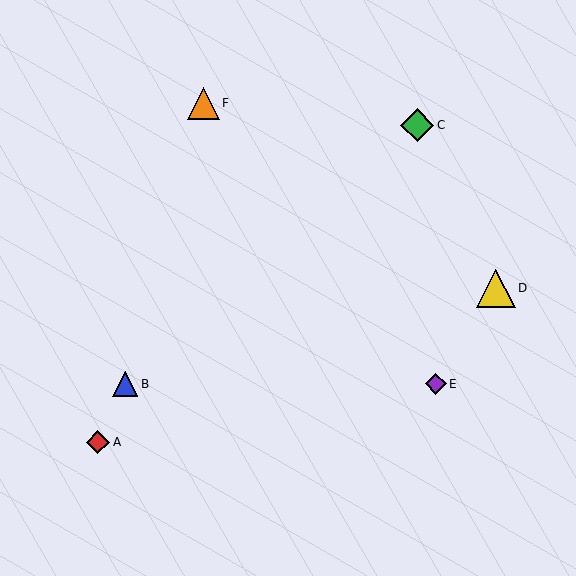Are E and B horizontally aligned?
Yes, both are at y≈384.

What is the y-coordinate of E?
Object E is at y≈384.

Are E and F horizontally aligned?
No, E is at y≈384 and F is at y≈103.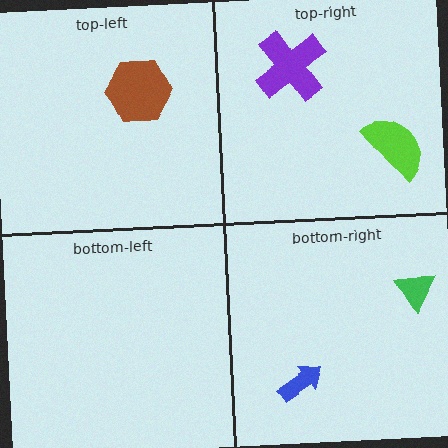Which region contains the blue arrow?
The bottom-right region.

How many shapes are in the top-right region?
2.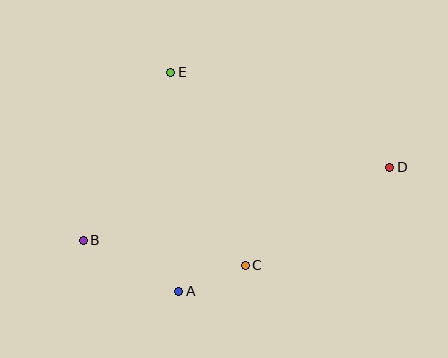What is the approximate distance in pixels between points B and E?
The distance between B and E is approximately 189 pixels.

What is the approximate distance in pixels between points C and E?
The distance between C and E is approximately 207 pixels.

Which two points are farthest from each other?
Points B and D are farthest from each other.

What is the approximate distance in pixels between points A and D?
The distance between A and D is approximately 245 pixels.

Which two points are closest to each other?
Points A and C are closest to each other.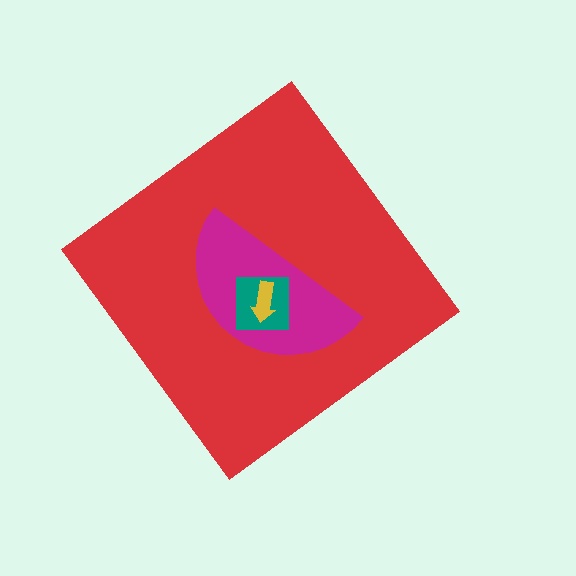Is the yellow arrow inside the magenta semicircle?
Yes.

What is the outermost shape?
The red diamond.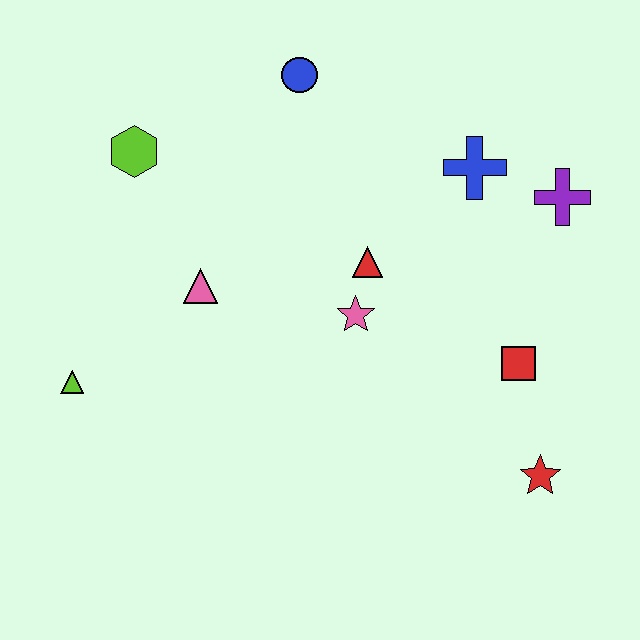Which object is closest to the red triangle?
The pink star is closest to the red triangle.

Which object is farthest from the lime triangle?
The purple cross is farthest from the lime triangle.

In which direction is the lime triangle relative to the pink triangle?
The lime triangle is to the left of the pink triangle.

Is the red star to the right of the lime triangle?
Yes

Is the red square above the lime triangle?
Yes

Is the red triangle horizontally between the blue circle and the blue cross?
Yes